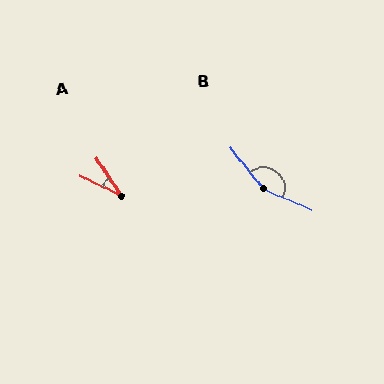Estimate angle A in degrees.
Approximately 30 degrees.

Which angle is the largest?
B, at approximately 152 degrees.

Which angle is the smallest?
A, at approximately 30 degrees.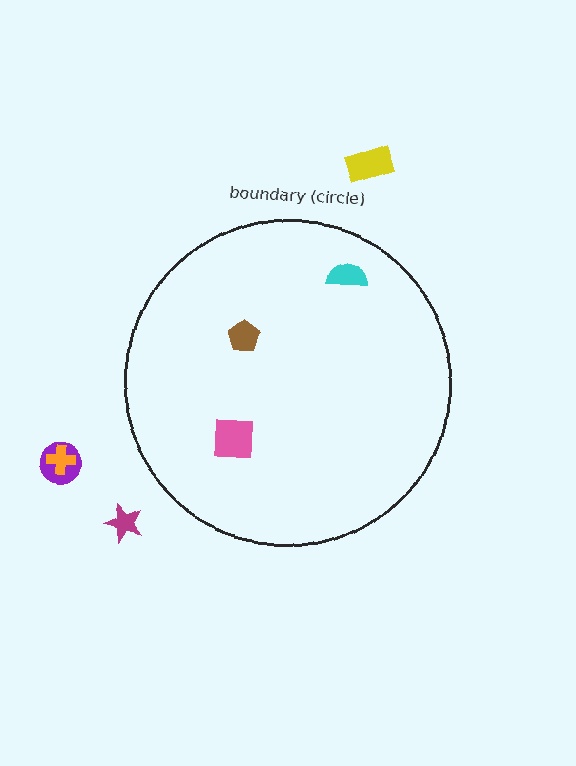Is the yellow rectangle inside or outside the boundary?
Outside.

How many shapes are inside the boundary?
3 inside, 4 outside.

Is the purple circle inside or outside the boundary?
Outside.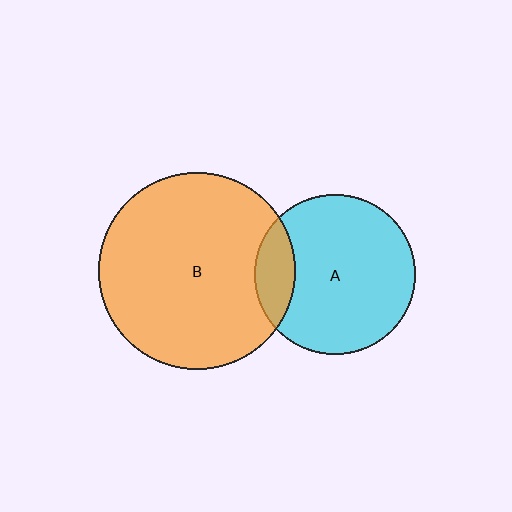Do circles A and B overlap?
Yes.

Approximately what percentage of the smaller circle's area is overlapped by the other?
Approximately 15%.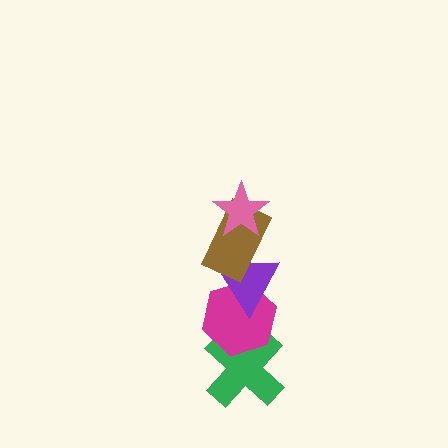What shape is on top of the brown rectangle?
The pink star is on top of the brown rectangle.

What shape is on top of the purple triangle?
The brown rectangle is on top of the purple triangle.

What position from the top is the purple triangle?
The purple triangle is 3rd from the top.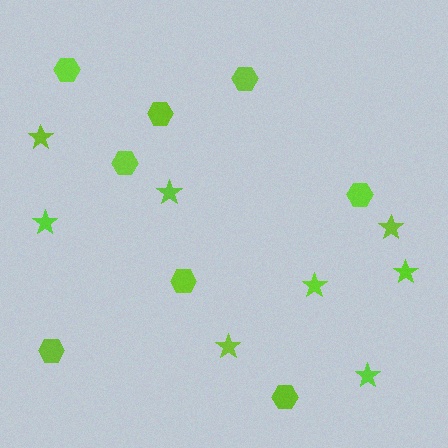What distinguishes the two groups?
There are 2 groups: one group of hexagons (8) and one group of stars (8).